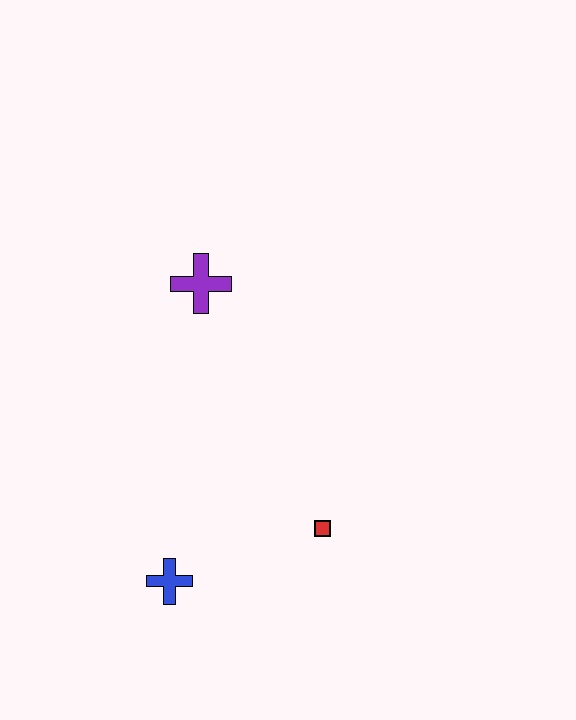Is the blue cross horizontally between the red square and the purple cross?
No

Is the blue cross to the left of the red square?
Yes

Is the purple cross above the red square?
Yes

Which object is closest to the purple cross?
The red square is closest to the purple cross.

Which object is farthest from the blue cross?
The purple cross is farthest from the blue cross.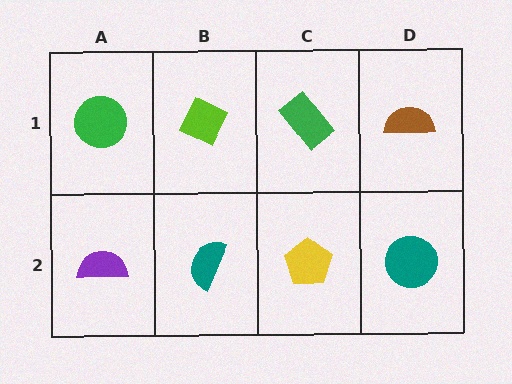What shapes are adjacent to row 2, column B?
A lime diamond (row 1, column B), a purple semicircle (row 2, column A), a yellow pentagon (row 2, column C).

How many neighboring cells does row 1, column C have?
3.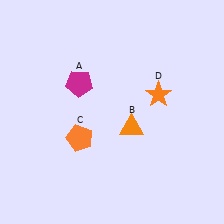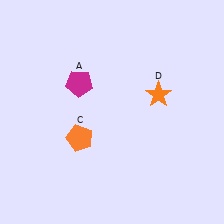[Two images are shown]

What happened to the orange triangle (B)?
The orange triangle (B) was removed in Image 2. It was in the bottom-right area of Image 1.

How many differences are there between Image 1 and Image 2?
There is 1 difference between the two images.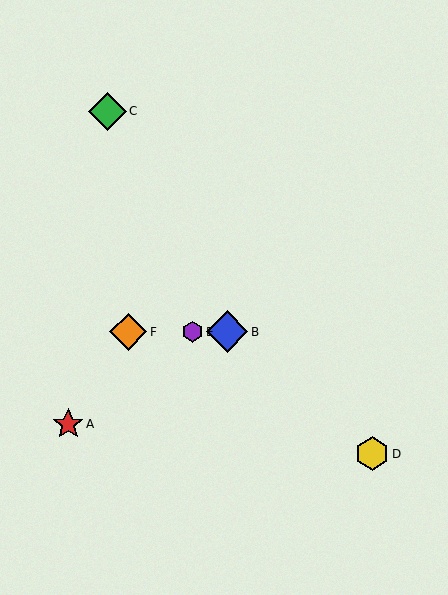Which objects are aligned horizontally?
Objects B, E, F are aligned horizontally.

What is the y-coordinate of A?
Object A is at y≈424.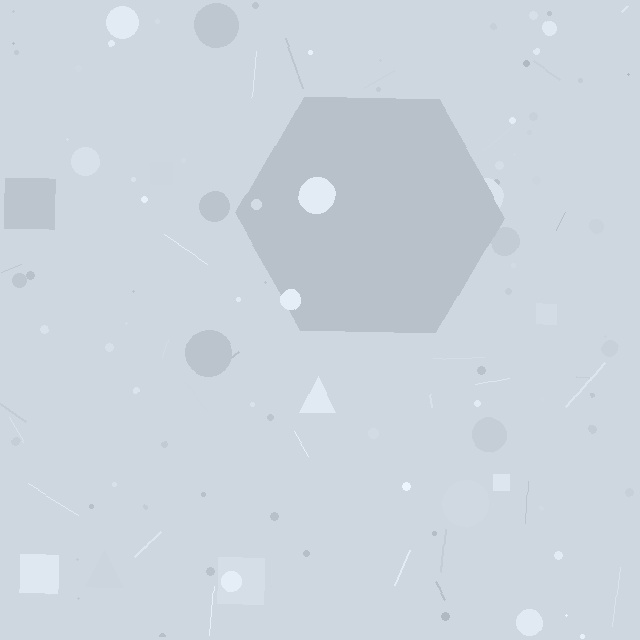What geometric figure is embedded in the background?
A hexagon is embedded in the background.